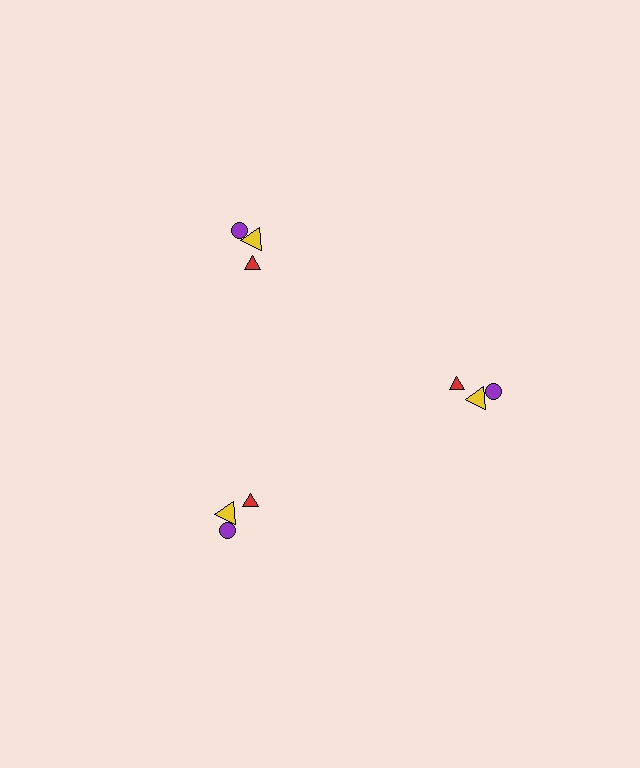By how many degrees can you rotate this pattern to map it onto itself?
The pattern maps onto itself every 120 degrees of rotation.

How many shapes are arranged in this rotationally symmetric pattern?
There are 9 shapes, arranged in 3 groups of 3.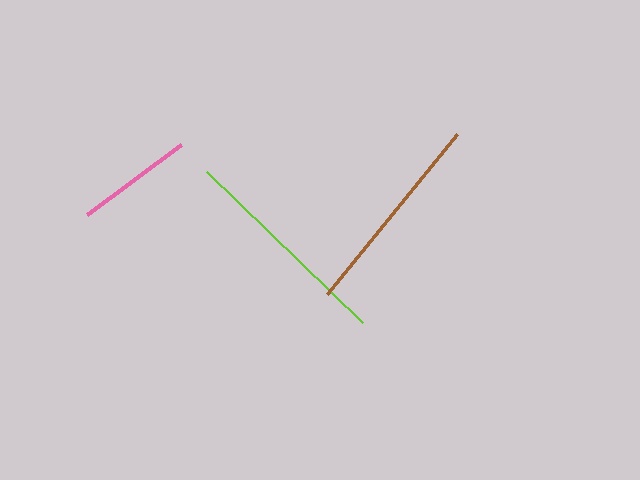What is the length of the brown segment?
The brown segment is approximately 206 pixels long.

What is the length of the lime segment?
The lime segment is approximately 217 pixels long.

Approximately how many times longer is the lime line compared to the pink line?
The lime line is approximately 1.9 times the length of the pink line.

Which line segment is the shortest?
The pink line is the shortest at approximately 117 pixels.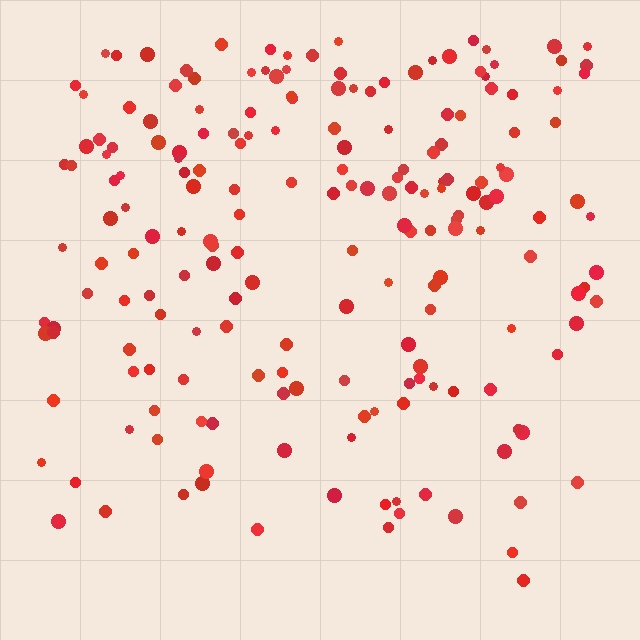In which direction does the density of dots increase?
From bottom to top, with the top side densest.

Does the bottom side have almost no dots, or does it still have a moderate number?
Still a moderate number, just noticeably fewer than the top.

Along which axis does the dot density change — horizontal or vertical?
Vertical.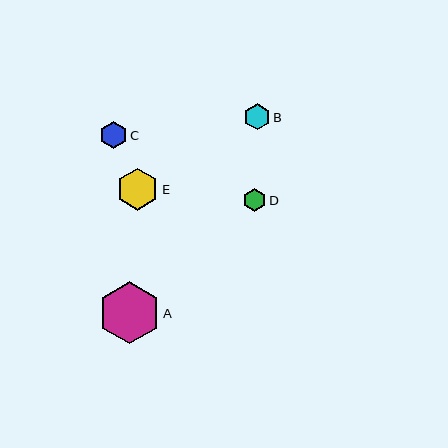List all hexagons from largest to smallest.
From largest to smallest: A, E, C, B, D.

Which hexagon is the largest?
Hexagon A is the largest with a size of approximately 62 pixels.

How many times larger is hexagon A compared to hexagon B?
Hexagon A is approximately 2.4 times the size of hexagon B.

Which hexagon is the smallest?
Hexagon D is the smallest with a size of approximately 23 pixels.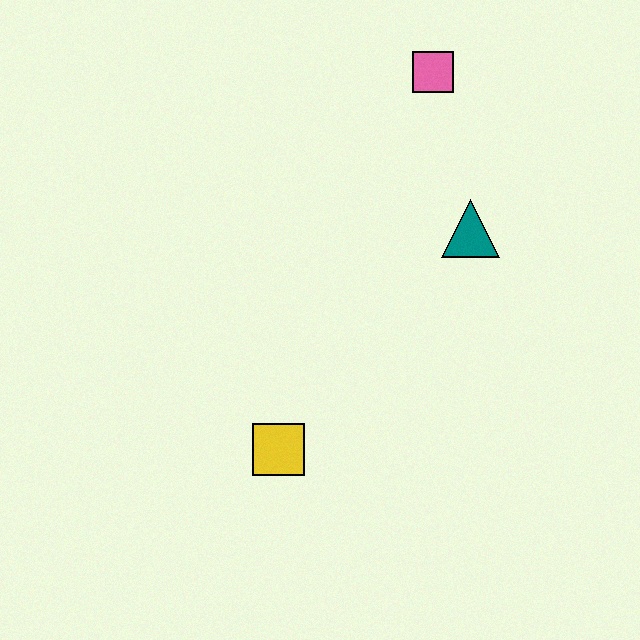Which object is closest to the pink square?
The teal triangle is closest to the pink square.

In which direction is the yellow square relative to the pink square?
The yellow square is below the pink square.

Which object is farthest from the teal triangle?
The yellow square is farthest from the teal triangle.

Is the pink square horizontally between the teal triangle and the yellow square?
Yes